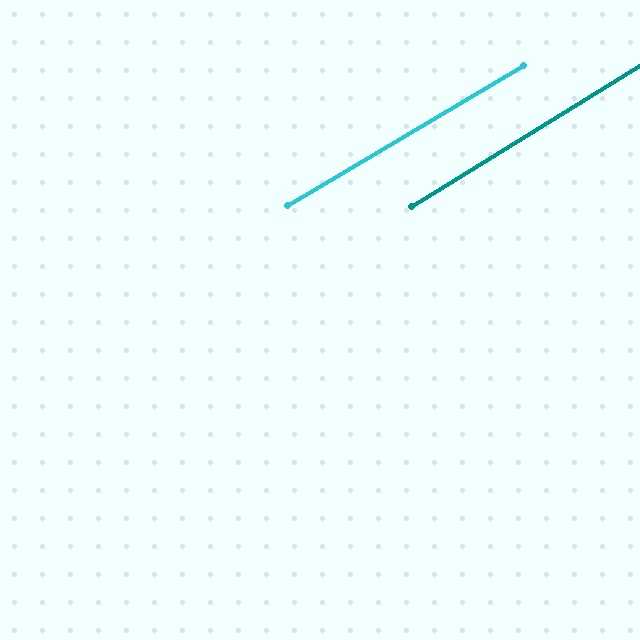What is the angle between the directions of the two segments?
Approximately 1 degree.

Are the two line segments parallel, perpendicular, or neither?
Parallel — their directions differ by only 1.0°.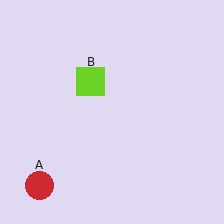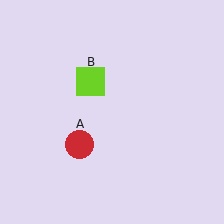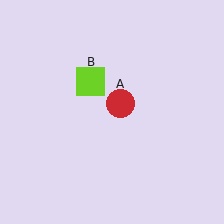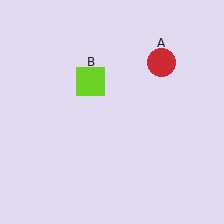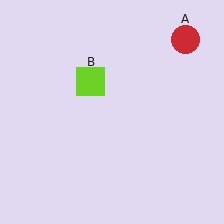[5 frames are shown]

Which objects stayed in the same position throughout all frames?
Lime square (object B) remained stationary.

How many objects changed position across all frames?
1 object changed position: red circle (object A).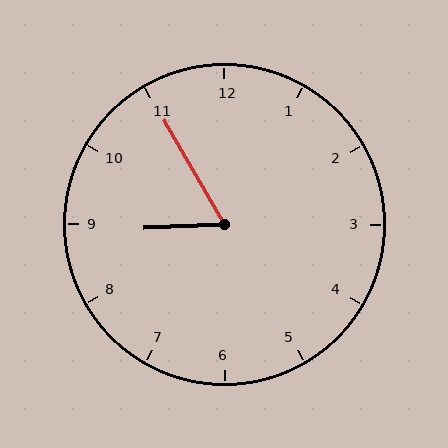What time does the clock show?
8:55.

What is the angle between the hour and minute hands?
Approximately 62 degrees.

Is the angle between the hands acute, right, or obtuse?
It is acute.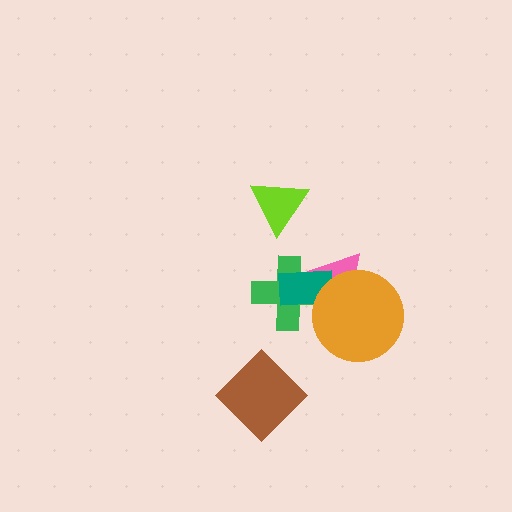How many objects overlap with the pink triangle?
3 objects overlap with the pink triangle.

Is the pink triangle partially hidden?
Yes, it is partially covered by another shape.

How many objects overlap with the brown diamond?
0 objects overlap with the brown diamond.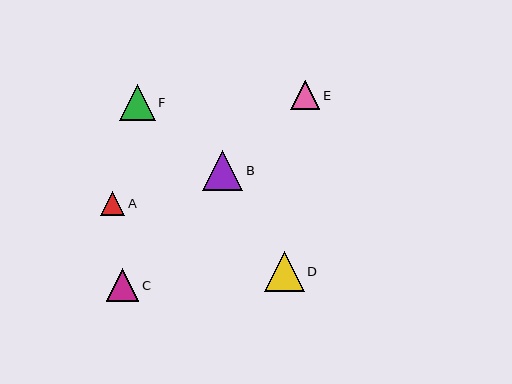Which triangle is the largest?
Triangle B is the largest with a size of approximately 40 pixels.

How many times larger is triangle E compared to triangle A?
Triangle E is approximately 1.2 times the size of triangle A.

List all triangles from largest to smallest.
From largest to smallest: B, D, F, C, E, A.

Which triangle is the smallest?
Triangle A is the smallest with a size of approximately 25 pixels.